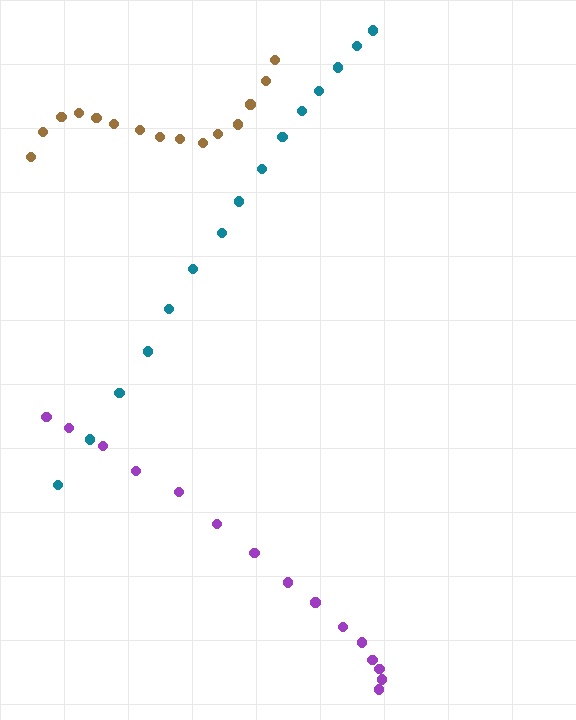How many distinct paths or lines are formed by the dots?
There are 3 distinct paths.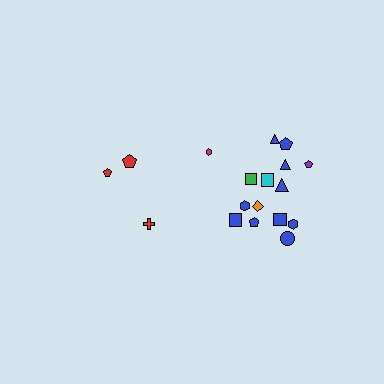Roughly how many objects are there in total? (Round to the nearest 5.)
Roughly 20 objects in total.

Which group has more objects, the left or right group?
The right group.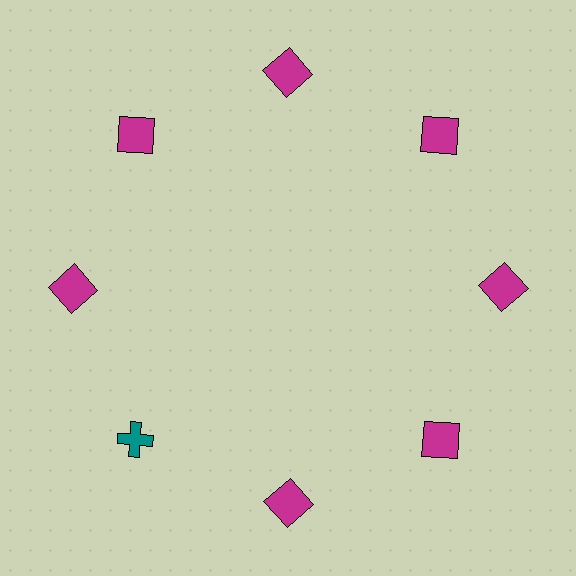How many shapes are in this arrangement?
There are 8 shapes arranged in a ring pattern.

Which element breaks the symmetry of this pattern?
The teal cross at roughly the 8 o'clock position breaks the symmetry. All other shapes are magenta squares.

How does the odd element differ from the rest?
It differs in both color (teal instead of magenta) and shape (cross instead of square).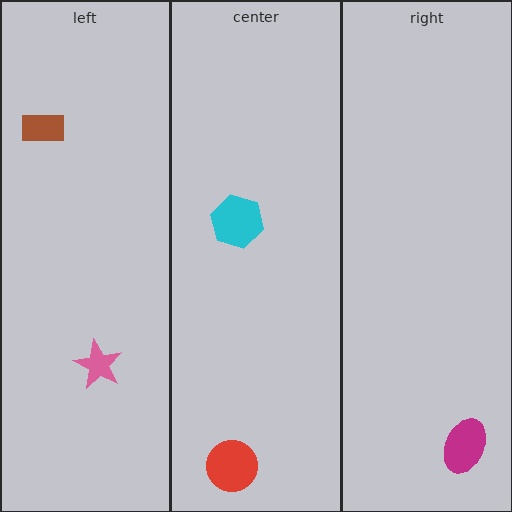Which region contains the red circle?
The center region.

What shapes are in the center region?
The cyan hexagon, the red circle.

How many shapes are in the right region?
1.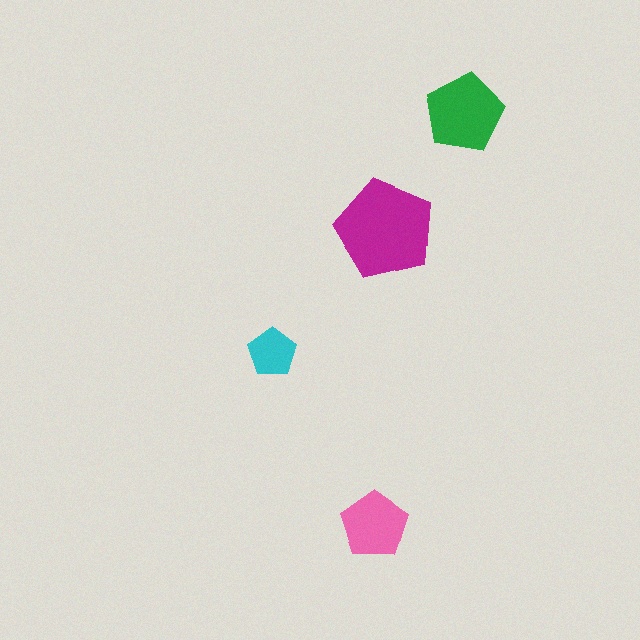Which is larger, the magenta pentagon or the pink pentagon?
The magenta one.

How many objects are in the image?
There are 4 objects in the image.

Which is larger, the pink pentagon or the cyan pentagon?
The pink one.